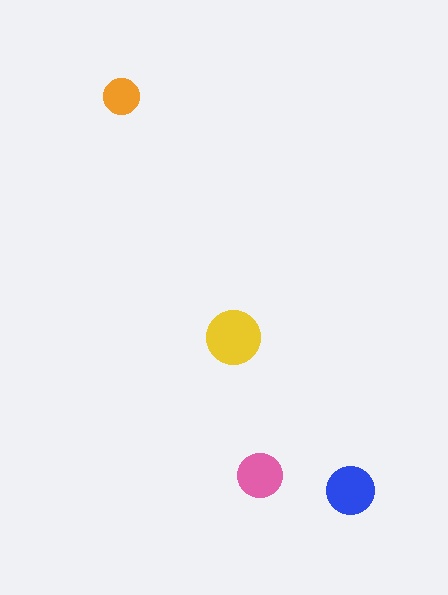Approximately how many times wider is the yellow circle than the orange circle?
About 1.5 times wider.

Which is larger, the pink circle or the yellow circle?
The yellow one.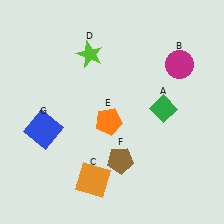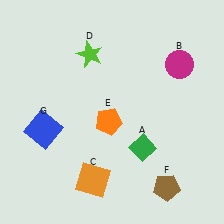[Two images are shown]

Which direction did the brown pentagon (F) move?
The brown pentagon (F) moved right.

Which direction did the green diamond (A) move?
The green diamond (A) moved down.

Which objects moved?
The objects that moved are: the green diamond (A), the brown pentagon (F).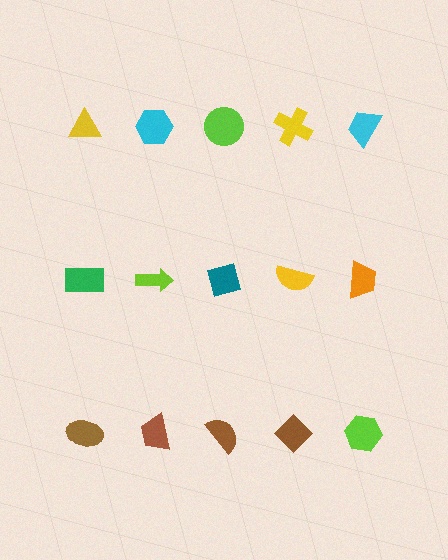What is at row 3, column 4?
A brown diamond.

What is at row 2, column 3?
A teal square.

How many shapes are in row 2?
5 shapes.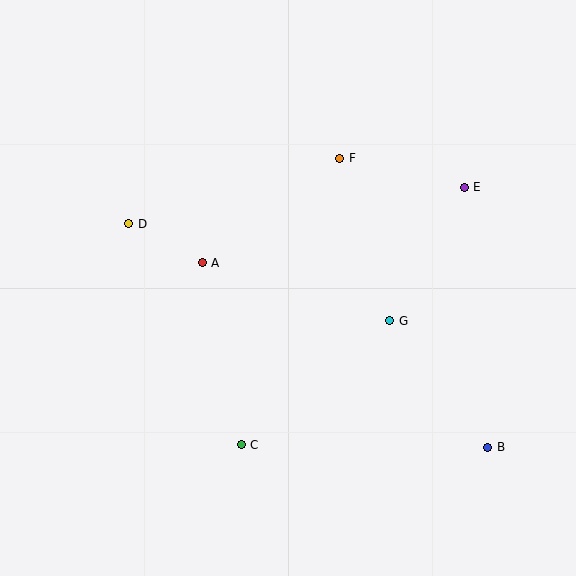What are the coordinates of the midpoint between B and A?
The midpoint between B and A is at (345, 355).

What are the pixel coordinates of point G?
Point G is at (390, 321).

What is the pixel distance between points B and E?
The distance between B and E is 261 pixels.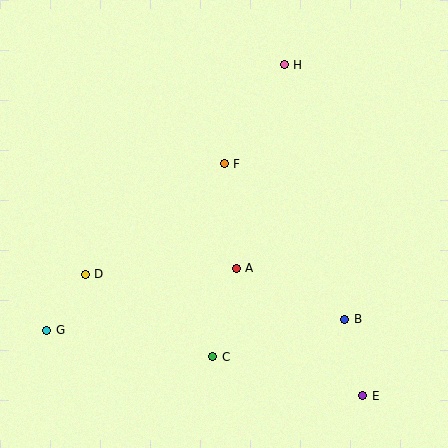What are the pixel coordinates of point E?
Point E is at (363, 396).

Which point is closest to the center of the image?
Point A at (236, 268) is closest to the center.